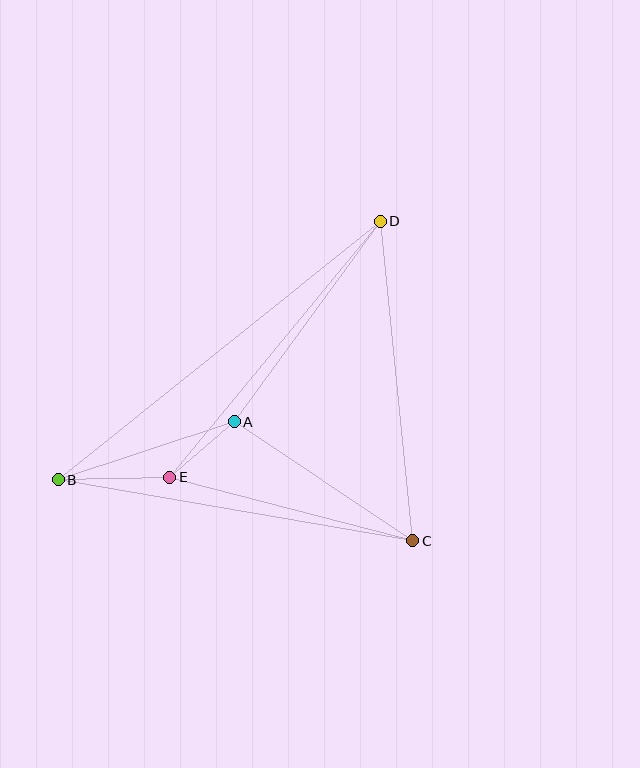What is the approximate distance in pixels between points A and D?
The distance between A and D is approximately 248 pixels.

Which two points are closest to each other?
Points A and E are closest to each other.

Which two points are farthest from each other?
Points B and D are farthest from each other.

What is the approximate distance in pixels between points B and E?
The distance between B and E is approximately 111 pixels.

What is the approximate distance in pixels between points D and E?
The distance between D and E is approximately 331 pixels.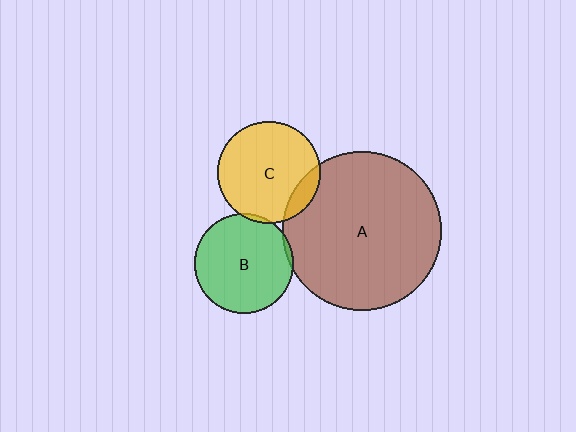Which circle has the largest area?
Circle A (brown).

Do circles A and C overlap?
Yes.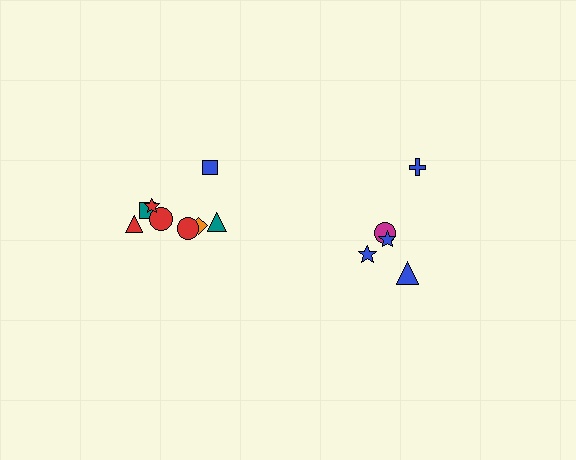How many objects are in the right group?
There are 5 objects.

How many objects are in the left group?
There are 8 objects.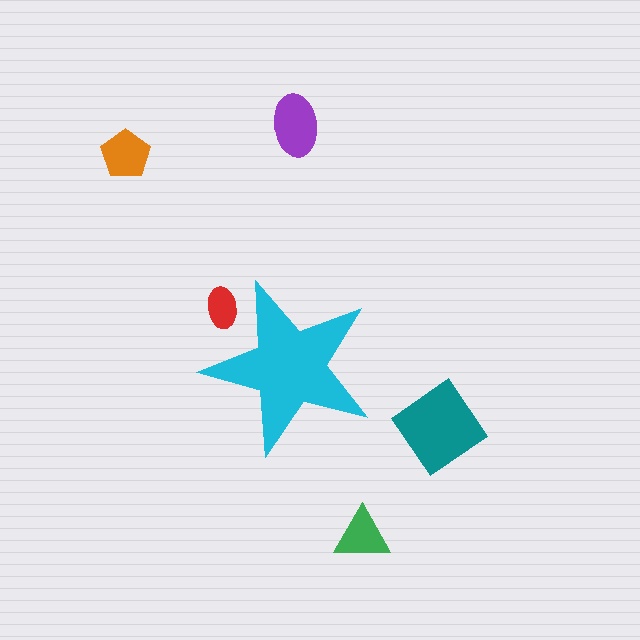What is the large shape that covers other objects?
A cyan star.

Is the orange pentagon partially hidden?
No, the orange pentagon is fully visible.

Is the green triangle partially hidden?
No, the green triangle is fully visible.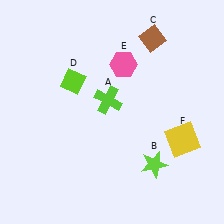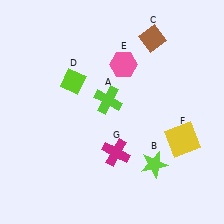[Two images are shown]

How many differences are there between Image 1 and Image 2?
There is 1 difference between the two images.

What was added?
A magenta cross (G) was added in Image 2.